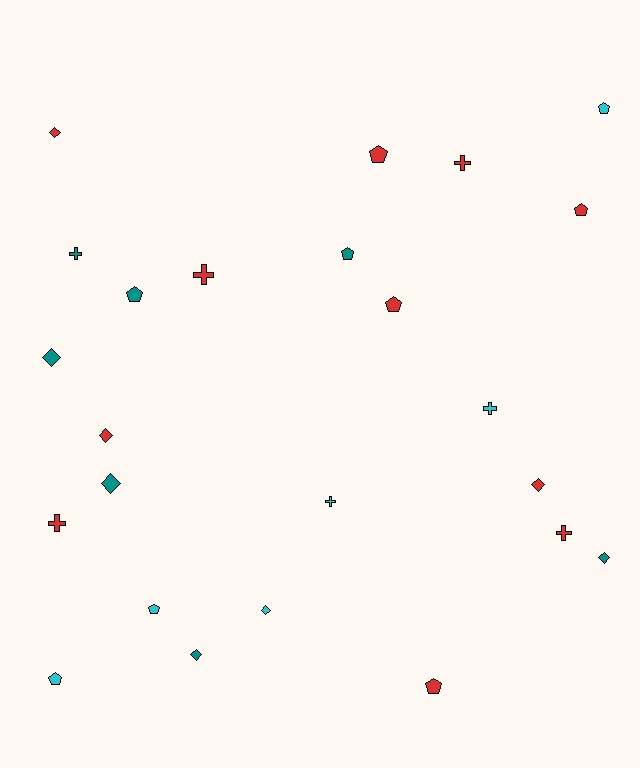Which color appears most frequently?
Red, with 11 objects.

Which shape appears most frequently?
Pentagon, with 9 objects.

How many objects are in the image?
There are 24 objects.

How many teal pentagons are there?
There are 2 teal pentagons.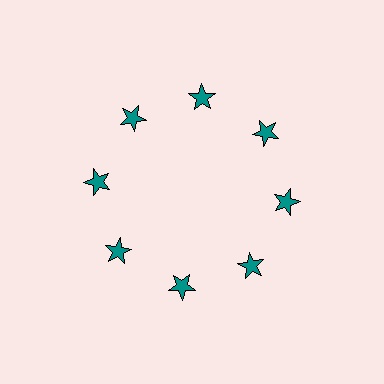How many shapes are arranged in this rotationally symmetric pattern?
There are 8 shapes, arranged in 8 groups of 1.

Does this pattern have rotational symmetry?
Yes, this pattern has 8-fold rotational symmetry. It looks the same after rotating 45 degrees around the center.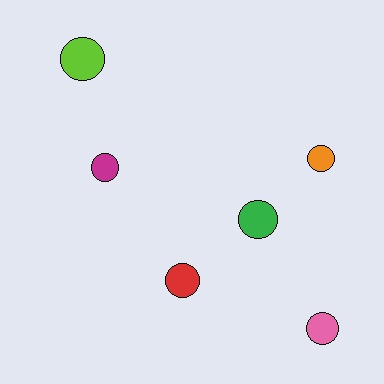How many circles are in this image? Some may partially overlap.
There are 6 circles.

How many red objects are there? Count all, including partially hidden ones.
There is 1 red object.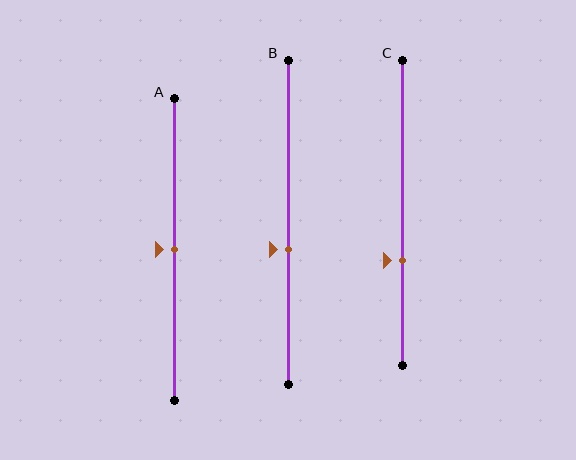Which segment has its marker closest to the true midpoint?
Segment A has its marker closest to the true midpoint.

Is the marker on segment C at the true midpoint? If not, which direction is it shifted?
No, the marker on segment C is shifted downward by about 16% of the segment length.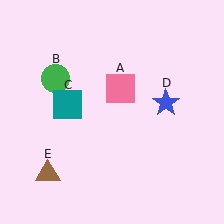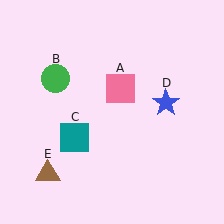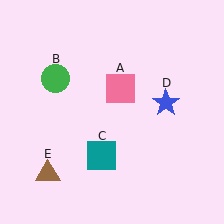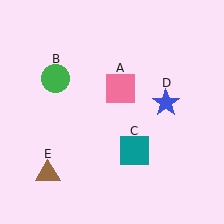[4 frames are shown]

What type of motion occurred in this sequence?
The teal square (object C) rotated counterclockwise around the center of the scene.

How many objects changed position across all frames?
1 object changed position: teal square (object C).